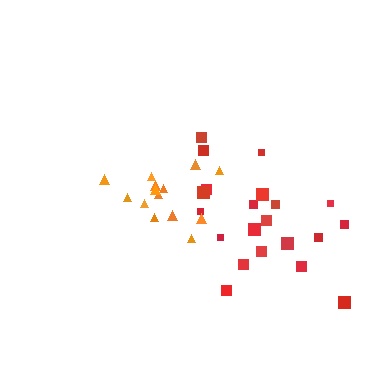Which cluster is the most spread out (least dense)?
Red.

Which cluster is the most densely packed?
Orange.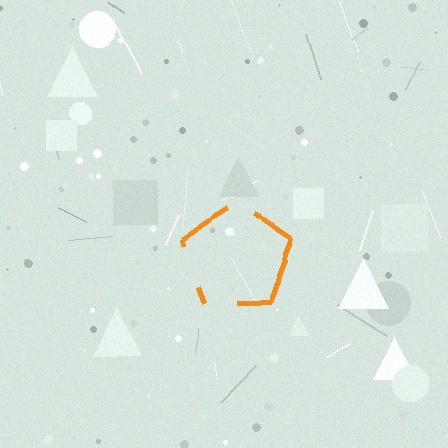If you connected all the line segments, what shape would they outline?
They would outline a pentagon.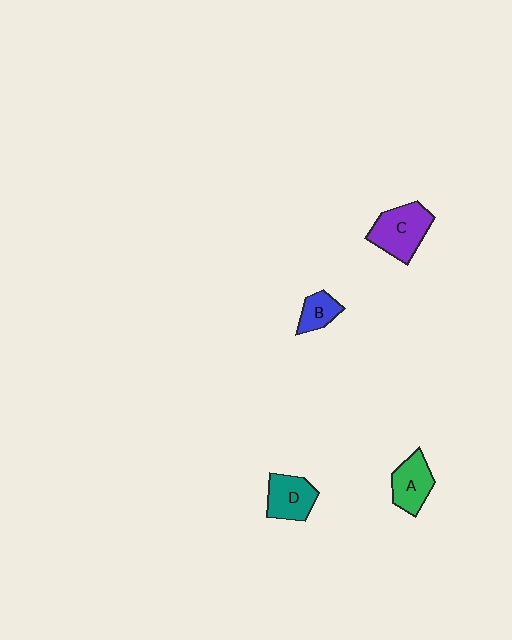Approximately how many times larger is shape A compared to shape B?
Approximately 1.5 times.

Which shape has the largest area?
Shape C (purple).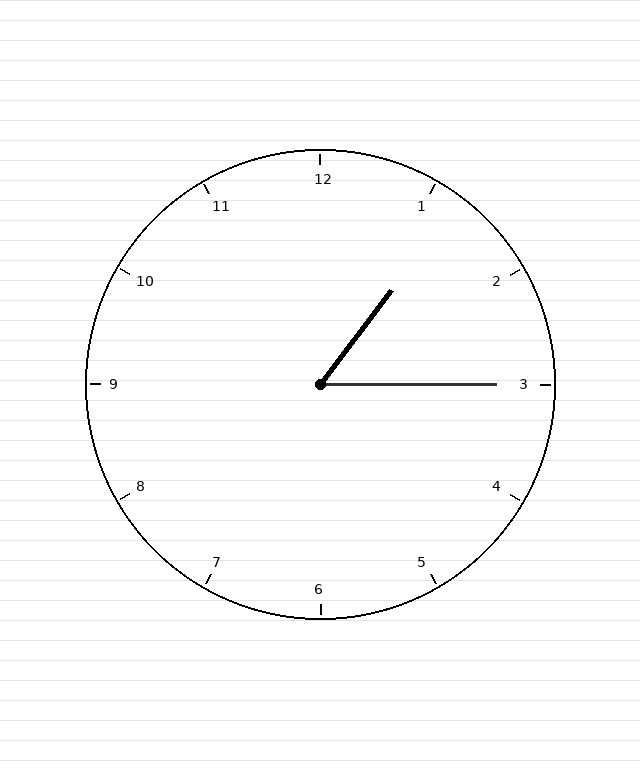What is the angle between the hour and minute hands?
Approximately 52 degrees.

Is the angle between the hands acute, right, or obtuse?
It is acute.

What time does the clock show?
1:15.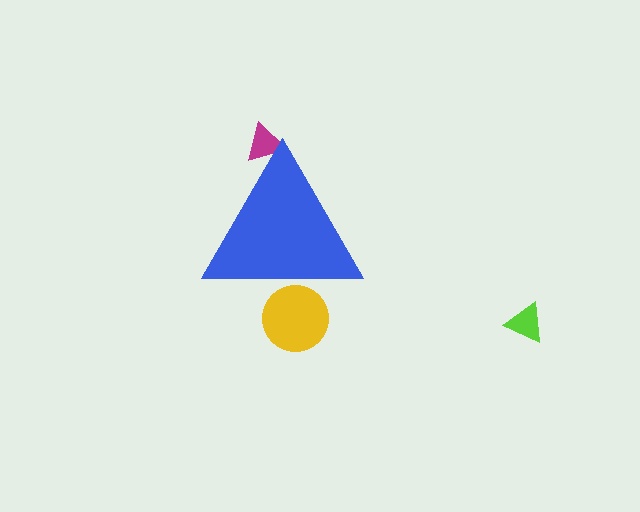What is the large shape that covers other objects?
A blue triangle.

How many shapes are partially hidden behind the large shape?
2 shapes are partially hidden.